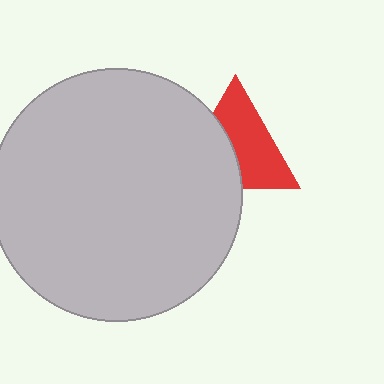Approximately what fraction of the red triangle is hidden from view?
Roughly 42% of the red triangle is hidden behind the light gray circle.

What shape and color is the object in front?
The object in front is a light gray circle.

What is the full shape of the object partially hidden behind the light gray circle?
The partially hidden object is a red triangle.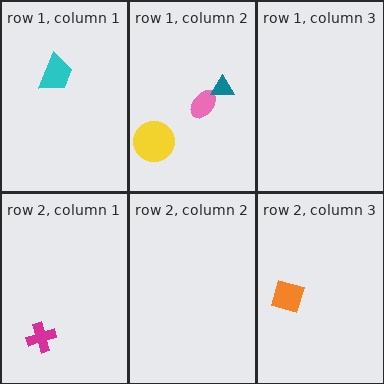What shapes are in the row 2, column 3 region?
The orange diamond.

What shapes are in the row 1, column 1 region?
The cyan trapezoid.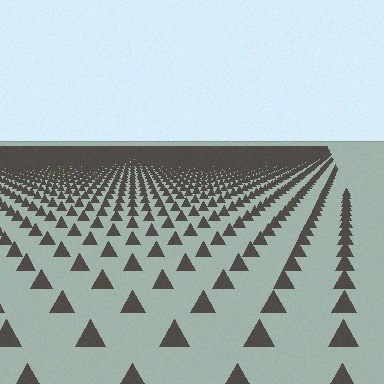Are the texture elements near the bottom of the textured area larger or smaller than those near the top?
Larger. Near the bottom, elements are closer to the viewer and appear at a bigger on-screen size.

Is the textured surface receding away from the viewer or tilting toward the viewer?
The surface is receding away from the viewer. Texture elements get smaller and denser toward the top.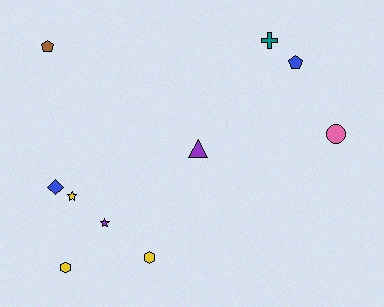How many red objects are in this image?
There are no red objects.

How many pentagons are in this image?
There are 2 pentagons.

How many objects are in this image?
There are 10 objects.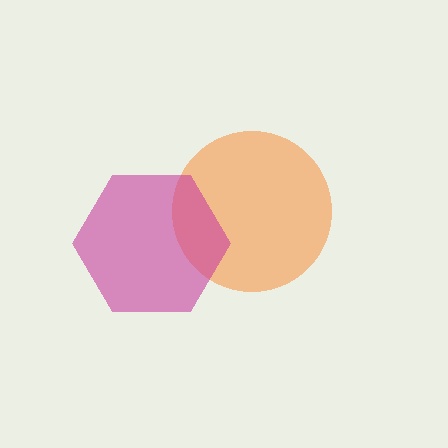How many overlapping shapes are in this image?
There are 2 overlapping shapes in the image.